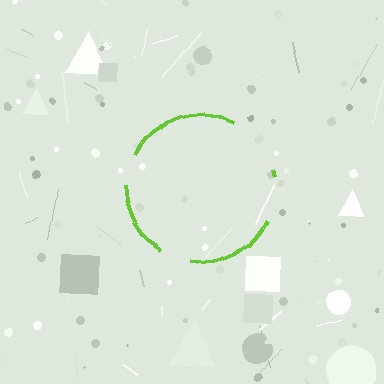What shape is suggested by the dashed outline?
The dashed outline suggests a circle.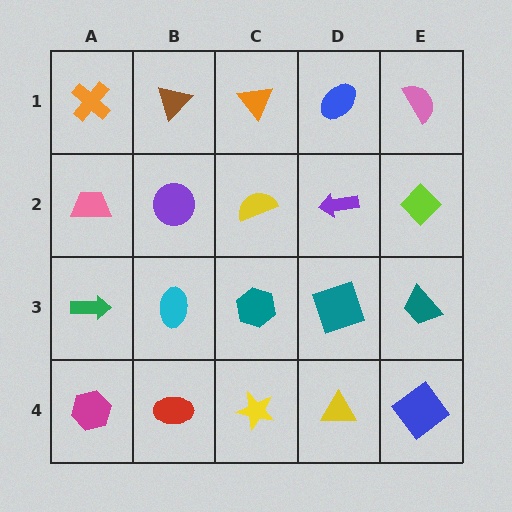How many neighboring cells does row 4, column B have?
3.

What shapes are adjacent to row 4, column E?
A teal trapezoid (row 3, column E), a yellow triangle (row 4, column D).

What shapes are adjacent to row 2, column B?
A brown triangle (row 1, column B), a cyan ellipse (row 3, column B), a pink trapezoid (row 2, column A), a yellow semicircle (row 2, column C).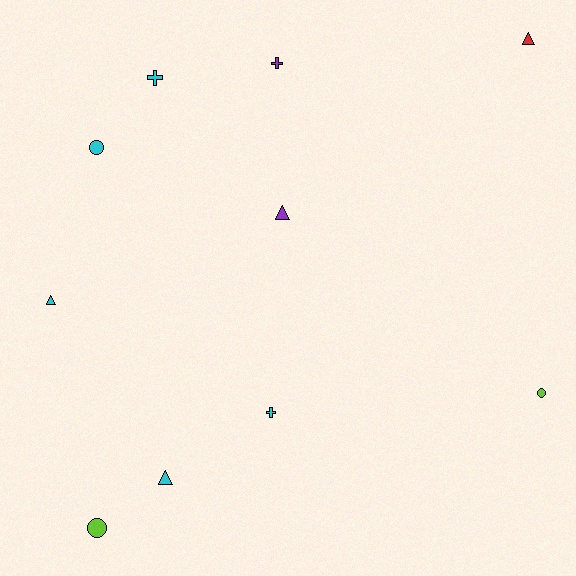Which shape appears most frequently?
Triangle, with 4 objects.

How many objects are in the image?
There are 10 objects.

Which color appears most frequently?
Cyan, with 5 objects.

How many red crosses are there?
There are no red crosses.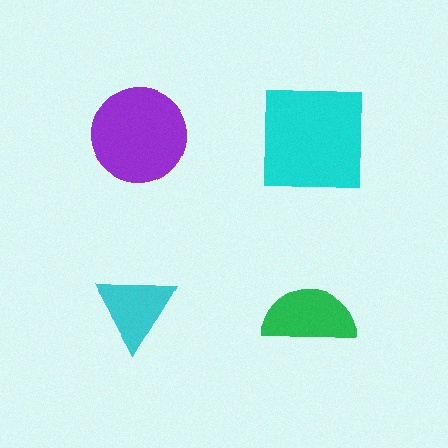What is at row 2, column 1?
A cyan triangle.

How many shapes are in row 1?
2 shapes.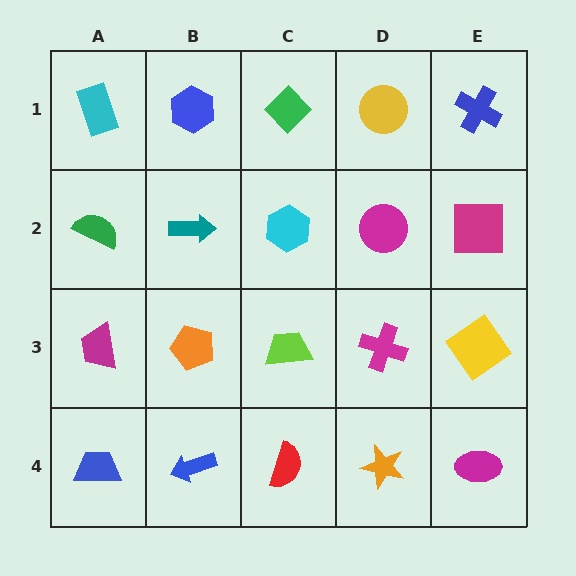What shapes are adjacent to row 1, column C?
A cyan hexagon (row 2, column C), a blue hexagon (row 1, column B), a yellow circle (row 1, column D).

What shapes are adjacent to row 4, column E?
A yellow diamond (row 3, column E), an orange star (row 4, column D).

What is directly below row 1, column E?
A magenta square.